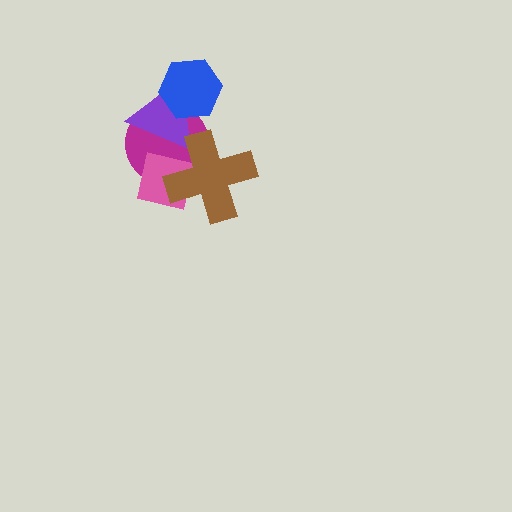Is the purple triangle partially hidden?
Yes, it is partially covered by another shape.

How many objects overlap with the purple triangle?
4 objects overlap with the purple triangle.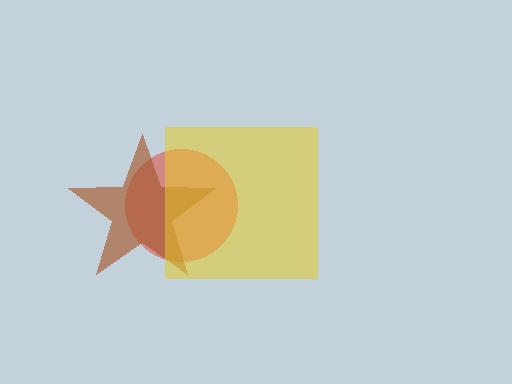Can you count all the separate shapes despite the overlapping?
Yes, there are 3 separate shapes.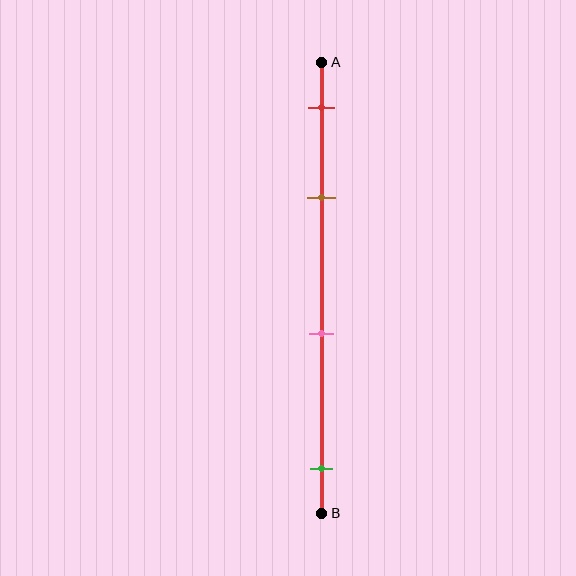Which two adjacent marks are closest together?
The red and brown marks are the closest adjacent pair.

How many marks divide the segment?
There are 4 marks dividing the segment.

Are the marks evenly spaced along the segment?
No, the marks are not evenly spaced.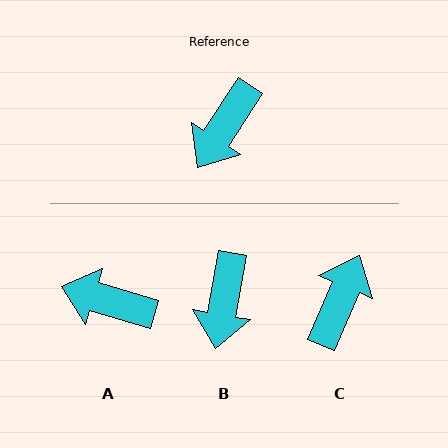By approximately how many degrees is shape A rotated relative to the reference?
Approximately 74 degrees clockwise.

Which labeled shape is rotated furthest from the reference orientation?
C, about 170 degrees away.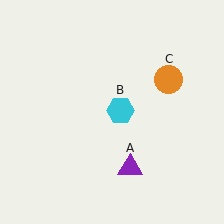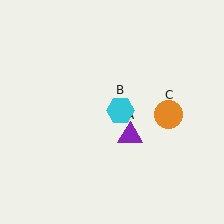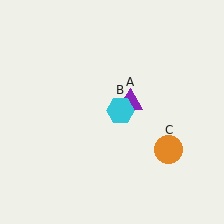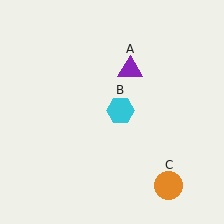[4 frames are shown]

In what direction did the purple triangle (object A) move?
The purple triangle (object A) moved up.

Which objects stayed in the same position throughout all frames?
Cyan hexagon (object B) remained stationary.